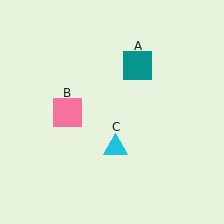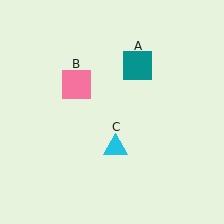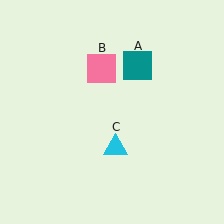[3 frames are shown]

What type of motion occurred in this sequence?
The pink square (object B) rotated clockwise around the center of the scene.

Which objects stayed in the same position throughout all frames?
Teal square (object A) and cyan triangle (object C) remained stationary.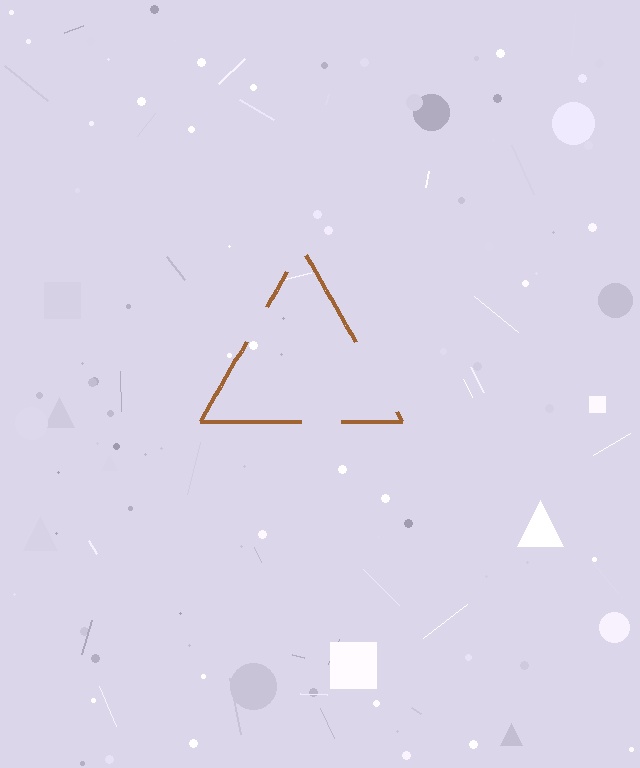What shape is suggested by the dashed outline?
The dashed outline suggests a triangle.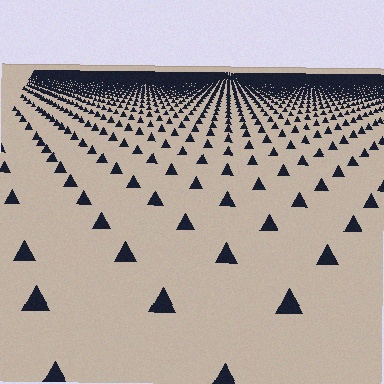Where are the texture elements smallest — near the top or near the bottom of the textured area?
Near the top.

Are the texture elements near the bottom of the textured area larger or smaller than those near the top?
Larger. Near the bottom, elements are closer to the viewer and appear at a bigger on-screen size.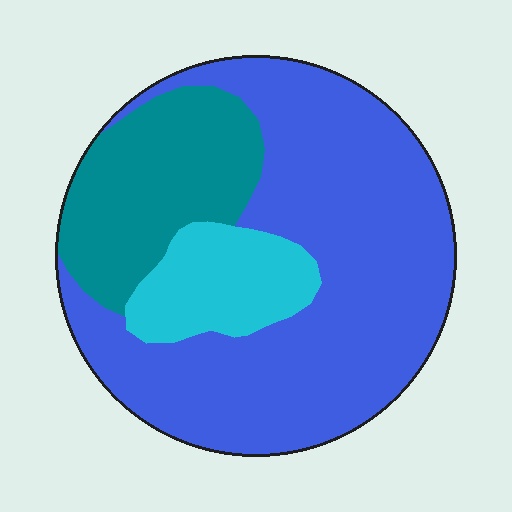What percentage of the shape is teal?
Teal covers around 25% of the shape.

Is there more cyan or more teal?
Teal.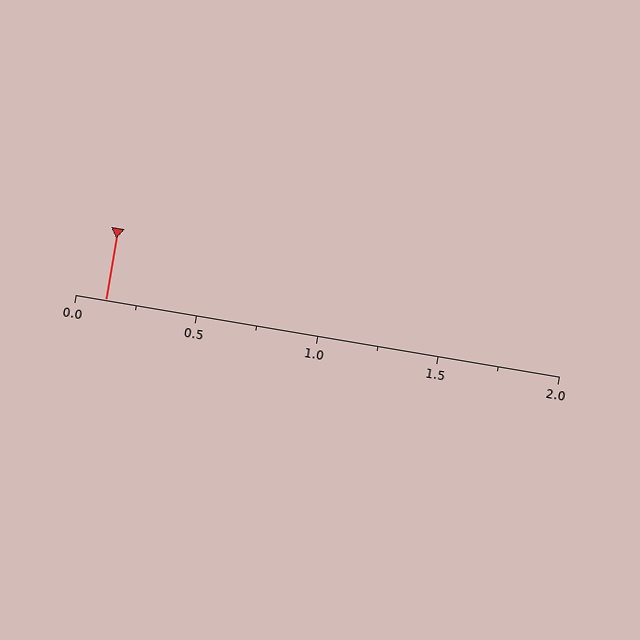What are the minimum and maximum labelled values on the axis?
The axis runs from 0.0 to 2.0.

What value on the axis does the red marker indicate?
The marker indicates approximately 0.12.